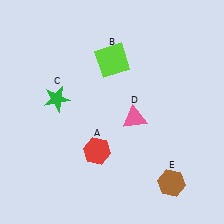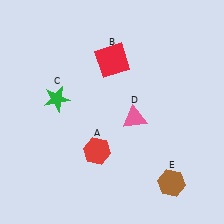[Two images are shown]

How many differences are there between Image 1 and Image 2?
There is 1 difference between the two images.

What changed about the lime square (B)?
In Image 1, B is lime. In Image 2, it changed to red.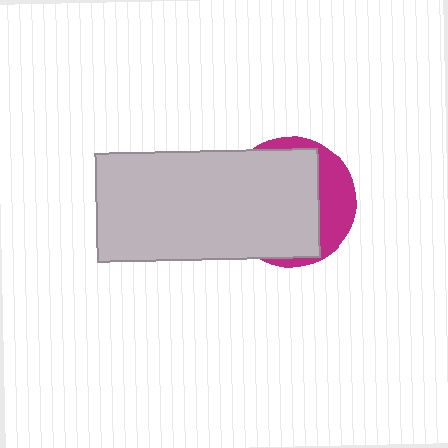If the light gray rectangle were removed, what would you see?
You would see the complete magenta circle.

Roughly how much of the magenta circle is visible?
A small part of it is visible (roughly 31%).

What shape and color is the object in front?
The object in front is a light gray rectangle.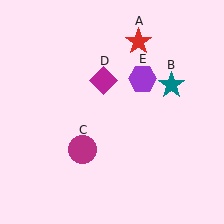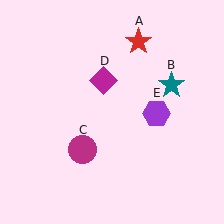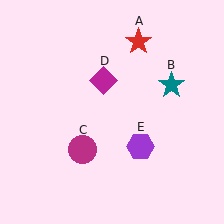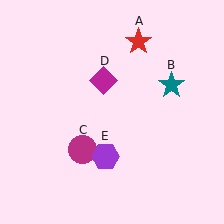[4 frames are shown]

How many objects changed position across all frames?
1 object changed position: purple hexagon (object E).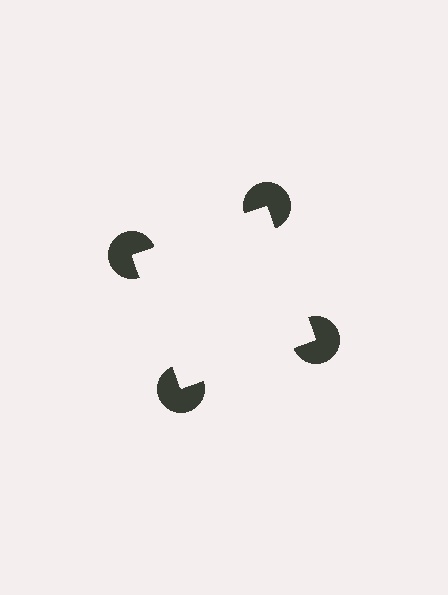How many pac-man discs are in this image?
There are 4 — one at each vertex of the illusory square.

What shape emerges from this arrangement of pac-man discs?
An illusory square — its edges are inferred from the aligned wedge cuts in the pac-man discs, not physically drawn.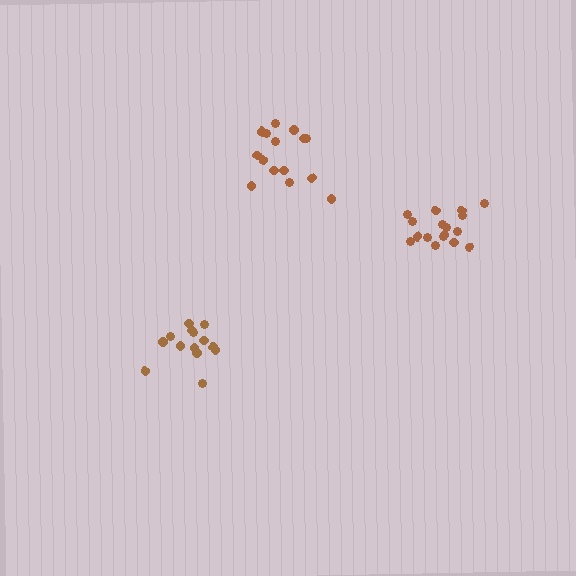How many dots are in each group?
Group 1: 17 dots, Group 2: 16 dots, Group 3: 14 dots (47 total).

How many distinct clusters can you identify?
There are 3 distinct clusters.